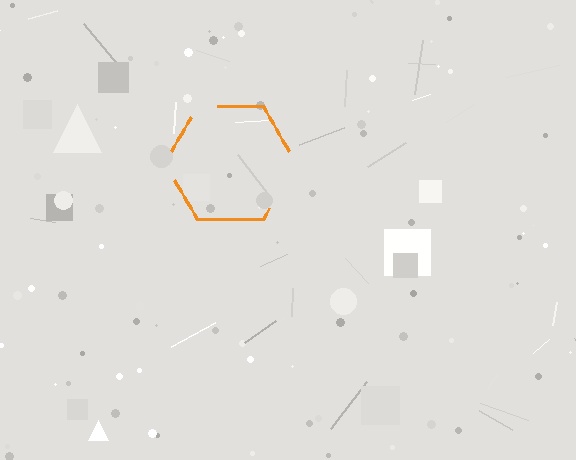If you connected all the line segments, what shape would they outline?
They would outline a hexagon.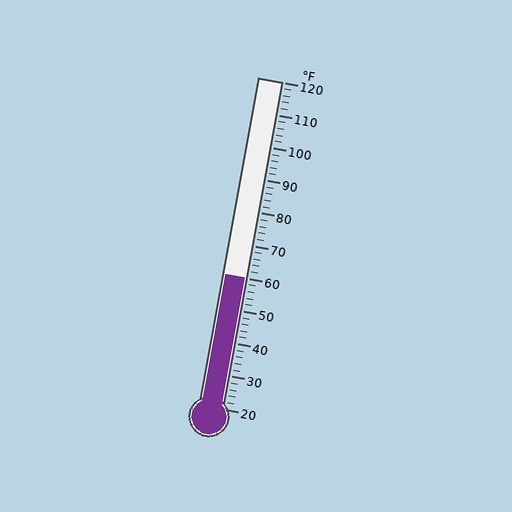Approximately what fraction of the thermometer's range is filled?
The thermometer is filled to approximately 40% of its range.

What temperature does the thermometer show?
The thermometer shows approximately 60°F.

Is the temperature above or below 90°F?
The temperature is below 90°F.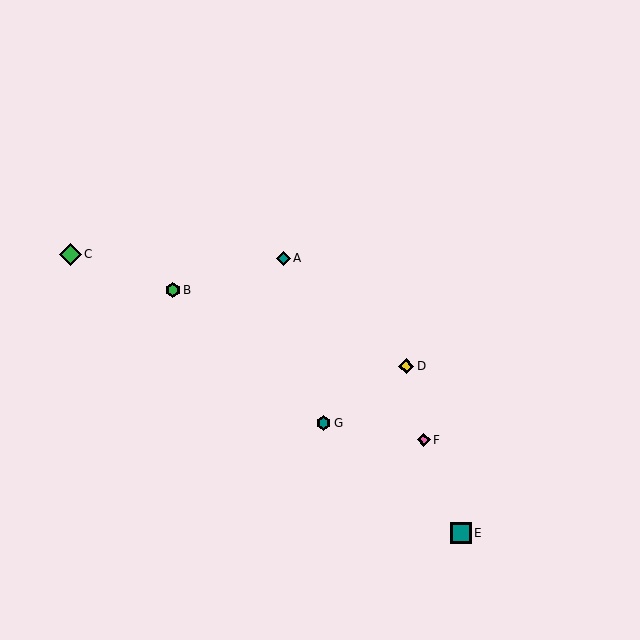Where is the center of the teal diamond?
The center of the teal diamond is at (283, 258).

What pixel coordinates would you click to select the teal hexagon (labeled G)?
Click at (323, 423) to select the teal hexagon G.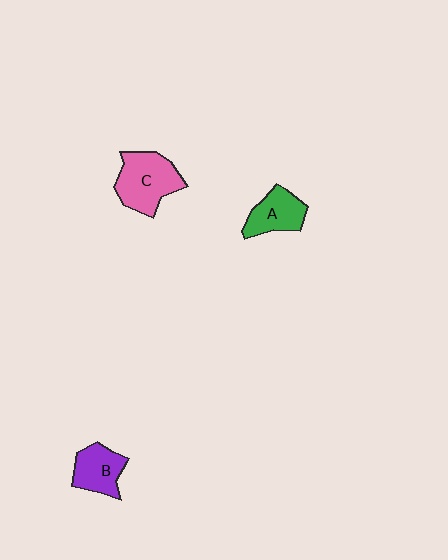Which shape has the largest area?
Shape C (pink).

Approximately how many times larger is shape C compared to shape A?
Approximately 1.4 times.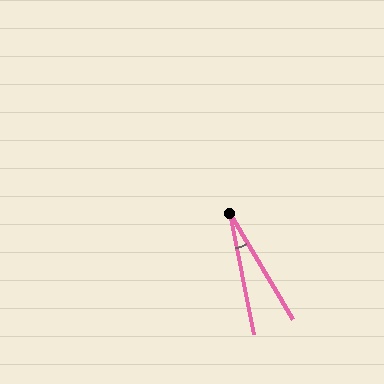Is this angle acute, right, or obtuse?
It is acute.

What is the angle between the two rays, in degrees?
Approximately 19 degrees.